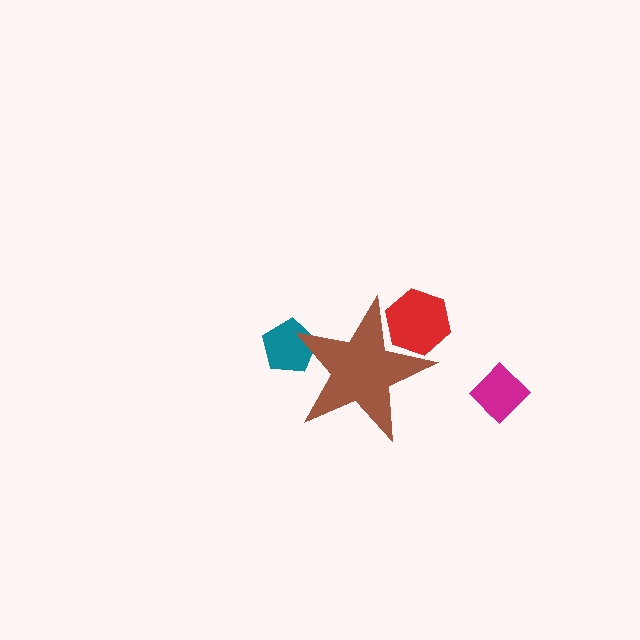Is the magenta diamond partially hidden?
No, the magenta diamond is fully visible.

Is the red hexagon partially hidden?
Yes, the red hexagon is partially hidden behind the brown star.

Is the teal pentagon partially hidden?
Yes, the teal pentagon is partially hidden behind the brown star.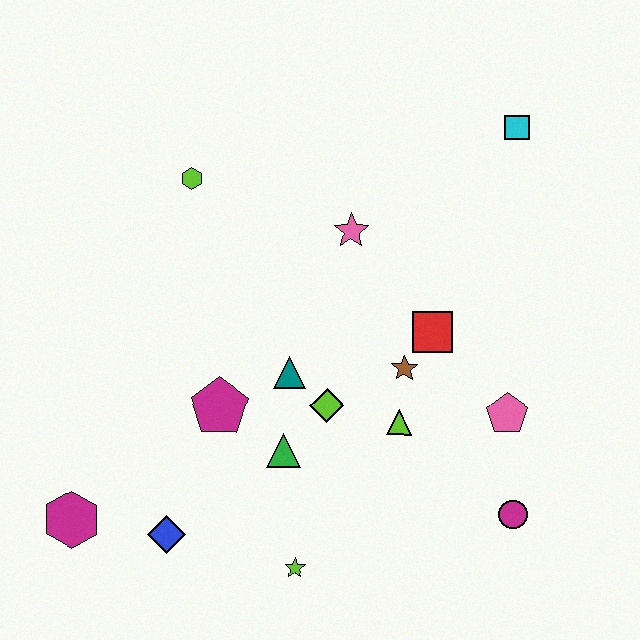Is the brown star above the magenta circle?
Yes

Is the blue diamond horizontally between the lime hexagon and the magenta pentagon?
No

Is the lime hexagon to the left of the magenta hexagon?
No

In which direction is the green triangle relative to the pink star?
The green triangle is below the pink star.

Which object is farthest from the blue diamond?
The cyan square is farthest from the blue diamond.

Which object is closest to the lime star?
The green triangle is closest to the lime star.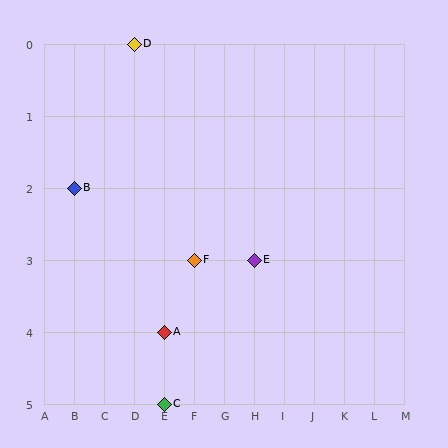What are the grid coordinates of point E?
Point E is at grid coordinates (H, 3).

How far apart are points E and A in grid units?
Points E and A are 3 columns and 1 row apart (about 3.2 grid units diagonally).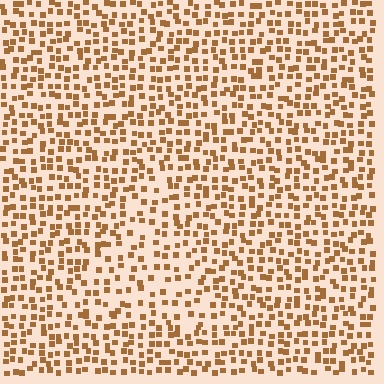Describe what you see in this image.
The image contains small brown elements arranged at two different densities. A triangle-shaped region is visible where the elements are less densely packed than the surrounding area.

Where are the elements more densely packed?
The elements are more densely packed outside the triangle boundary.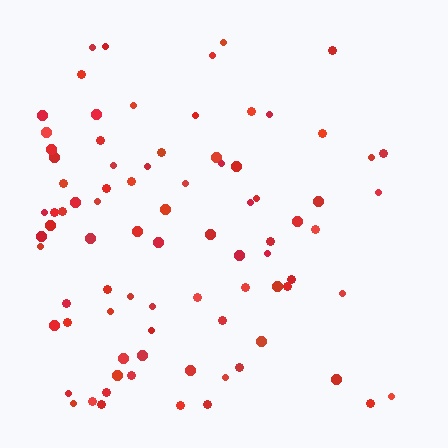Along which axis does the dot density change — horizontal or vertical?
Horizontal.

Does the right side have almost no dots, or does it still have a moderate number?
Still a moderate number, just noticeably fewer than the left.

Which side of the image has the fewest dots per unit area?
The right.